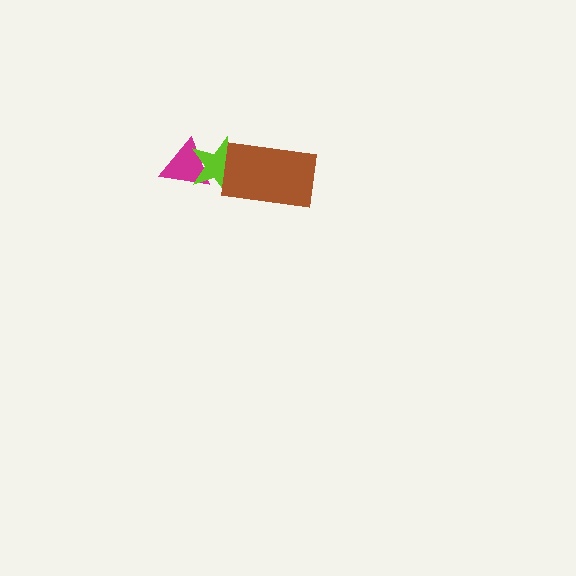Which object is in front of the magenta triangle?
The lime star is in front of the magenta triangle.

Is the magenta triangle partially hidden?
Yes, it is partially covered by another shape.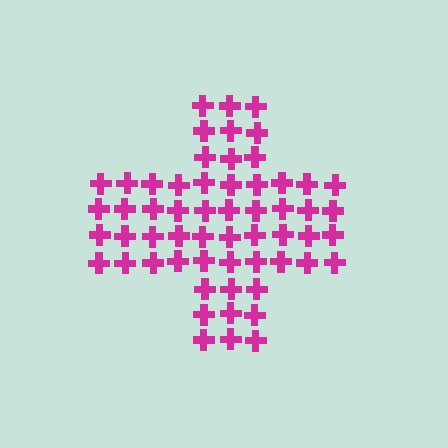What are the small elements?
The small elements are crosses.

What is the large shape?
The large shape is a cross.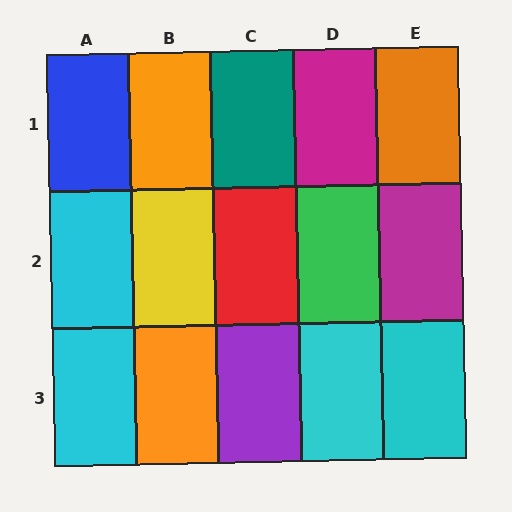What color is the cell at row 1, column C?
Teal.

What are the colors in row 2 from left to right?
Cyan, yellow, red, green, magenta.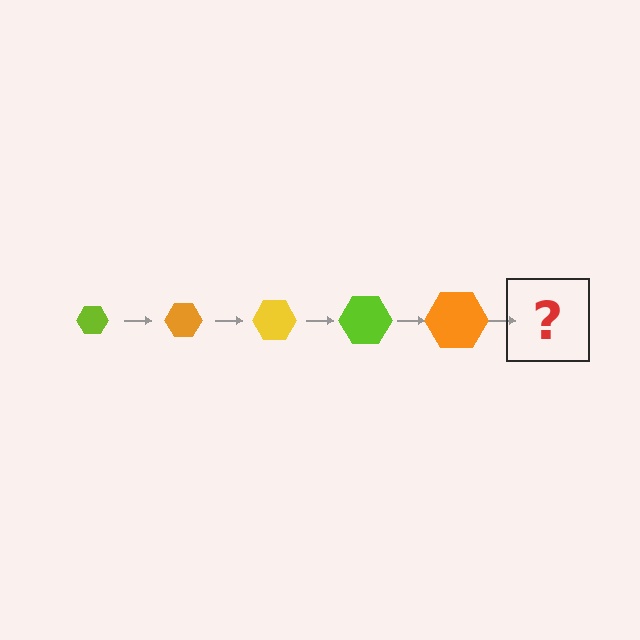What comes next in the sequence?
The next element should be a yellow hexagon, larger than the previous one.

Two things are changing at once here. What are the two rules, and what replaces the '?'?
The two rules are that the hexagon grows larger each step and the color cycles through lime, orange, and yellow. The '?' should be a yellow hexagon, larger than the previous one.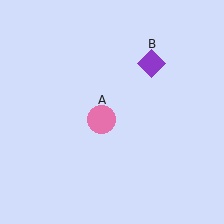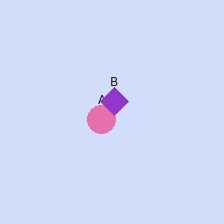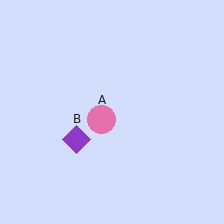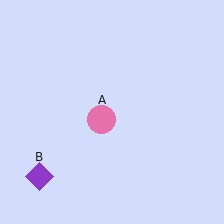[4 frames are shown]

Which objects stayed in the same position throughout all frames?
Pink circle (object A) remained stationary.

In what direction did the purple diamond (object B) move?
The purple diamond (object B) moved down and to the left.